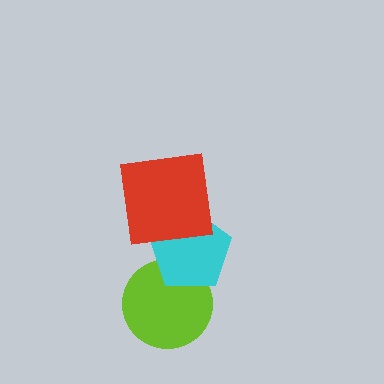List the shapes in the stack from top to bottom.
From top to bottom: the red square, the cyan pentagon, the lime circle.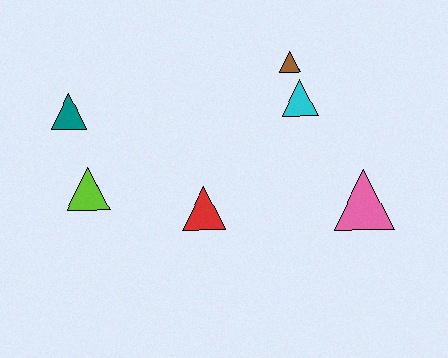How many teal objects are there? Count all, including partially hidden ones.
There is 1 teal object.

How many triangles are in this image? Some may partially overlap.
There are 6 triangles.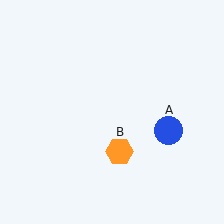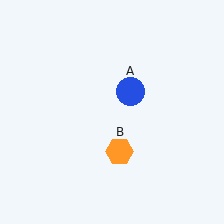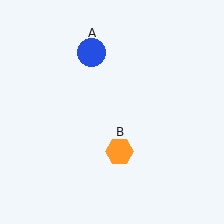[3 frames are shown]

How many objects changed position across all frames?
1 object changed position: blue circle (object A).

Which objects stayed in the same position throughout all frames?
Orange hexagon (object B) remained stationary.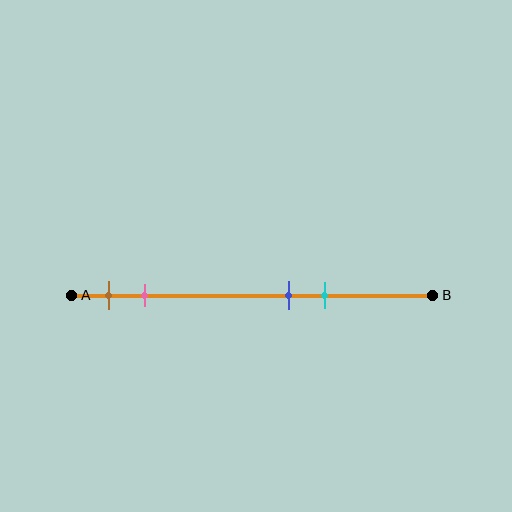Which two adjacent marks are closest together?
The blue and cyan marks are the closest adjacent pair.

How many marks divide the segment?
There are 4 marks dividing the segment.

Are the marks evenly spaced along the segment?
No, the marks are not evenly spaced.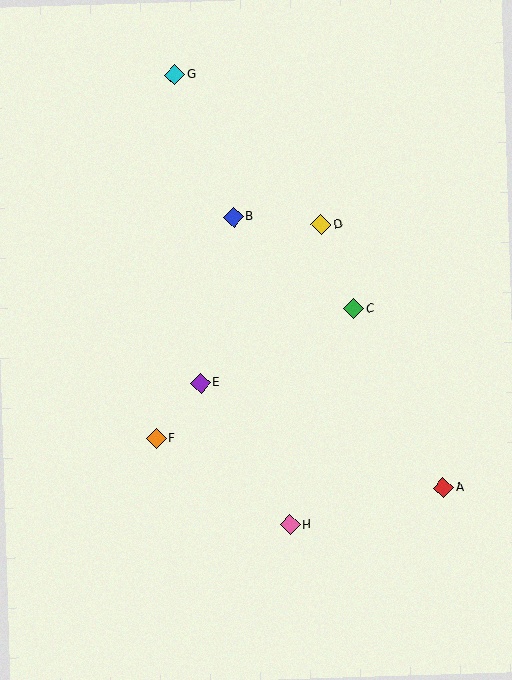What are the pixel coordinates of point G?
Point G is at (175, 75).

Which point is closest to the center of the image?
Point E at (200, 383) is closest to the center.